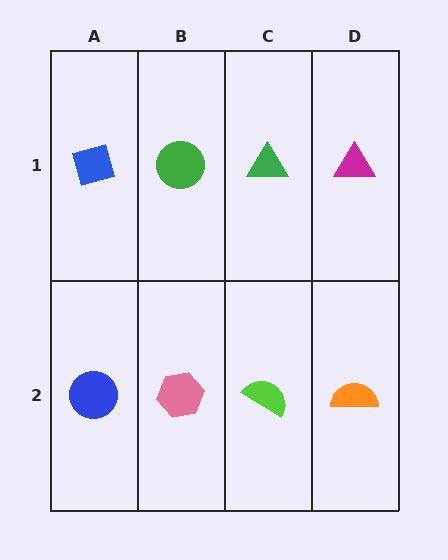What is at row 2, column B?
A pink hexagon.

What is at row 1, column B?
A green circle.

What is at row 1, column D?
A magenta triangle.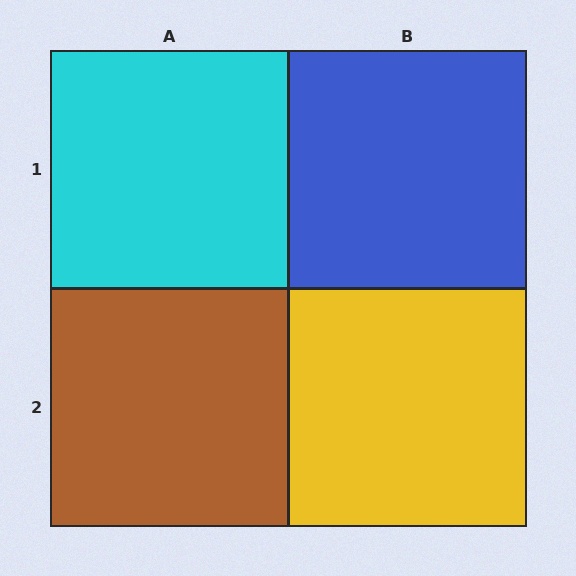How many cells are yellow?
1 cell is yellow.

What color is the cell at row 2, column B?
Yellow.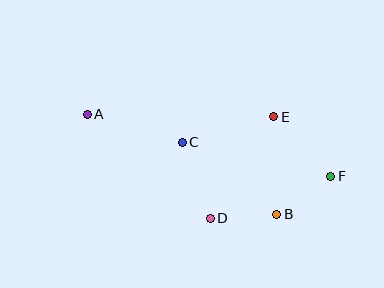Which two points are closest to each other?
Points B and F are closest to each other.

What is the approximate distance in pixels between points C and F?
The distance between C and F is approximately 152 pixels.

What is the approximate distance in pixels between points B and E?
The distance between B and E is approximately 98 pixels.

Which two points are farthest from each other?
Points A and F are farthest from each other.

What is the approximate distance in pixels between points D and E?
The distance between D and E is approximately 120 pixels.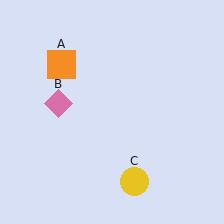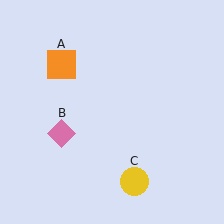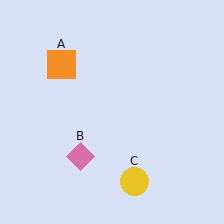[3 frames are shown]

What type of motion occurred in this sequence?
The pink diamond (object B) rotated counterclockwise around the center of the scene.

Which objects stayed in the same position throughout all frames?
Orange square (object A) and yellow circle (object C) remained stationary.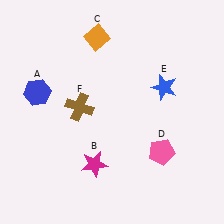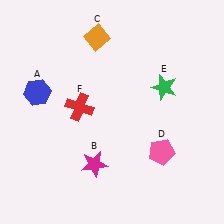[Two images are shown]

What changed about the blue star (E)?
In Image 1, E is blue. In Image 2, it changed to green.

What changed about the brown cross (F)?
In Image 1, F is brown. In Image 2, it changed to red.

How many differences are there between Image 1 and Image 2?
There are 2 differences between the two images.